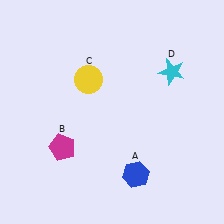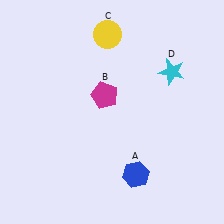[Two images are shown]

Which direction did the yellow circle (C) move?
The yellow circle (C) moved up.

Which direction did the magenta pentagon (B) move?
The magenta pentagon (B) moved up.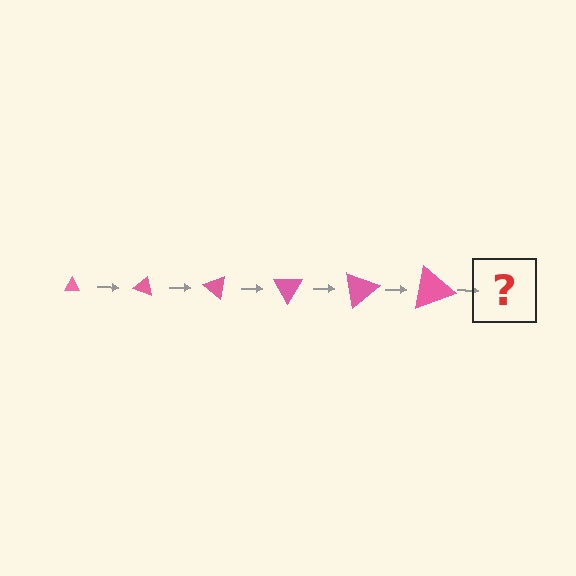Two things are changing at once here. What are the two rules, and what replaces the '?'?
The two rules are that the triangle grows larger each step and it rotates 20 degrees each step. The '?' should be a triangle, larger than the previous one and rotated 120 degrees from the start.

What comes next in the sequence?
The next element should be a triangle, larger than the previous one and rotated 120 degrees from the start.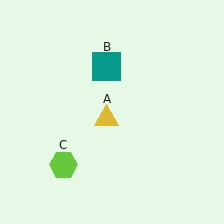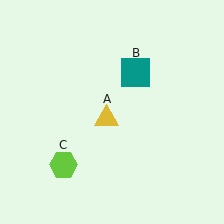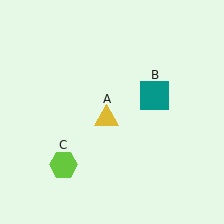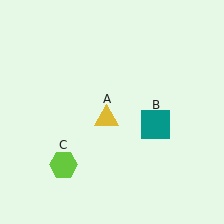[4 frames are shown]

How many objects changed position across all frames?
1 object changed position: teal square (object B).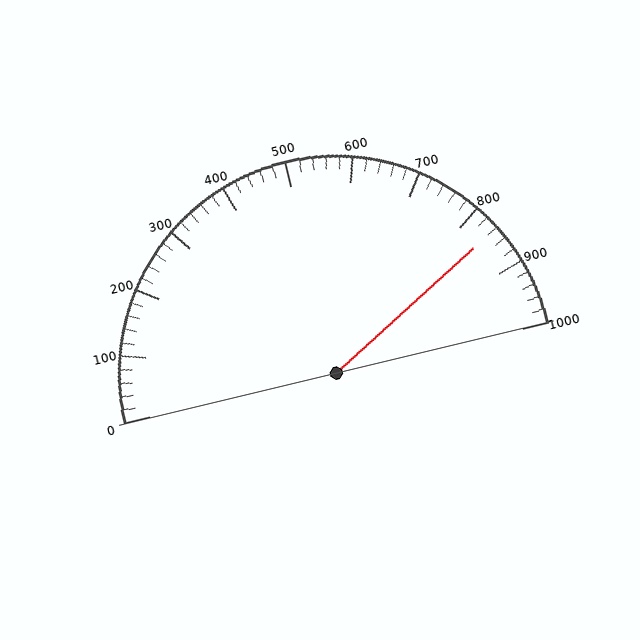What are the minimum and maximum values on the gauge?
The gauge ranges from 0 to 1000.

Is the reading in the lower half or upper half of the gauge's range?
The reading is in the upper half of the range (0 to 1000).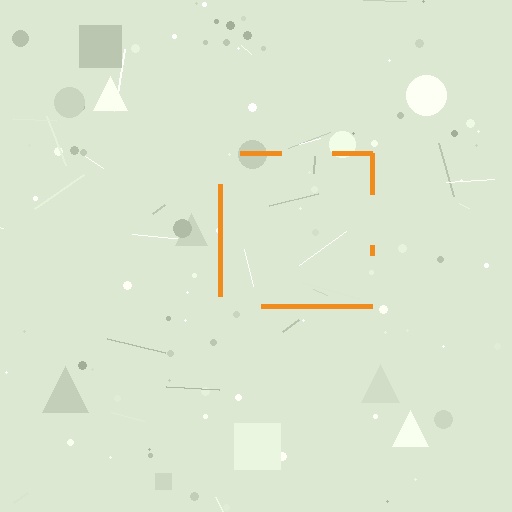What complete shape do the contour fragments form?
The contour fragments form a square.